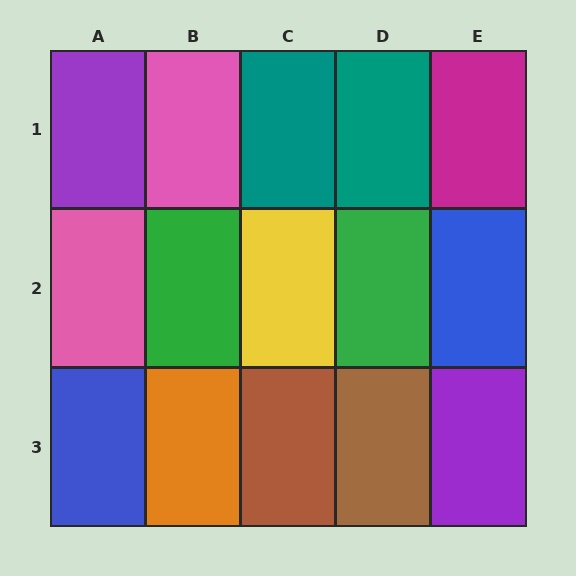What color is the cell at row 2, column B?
Green.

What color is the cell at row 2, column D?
Green.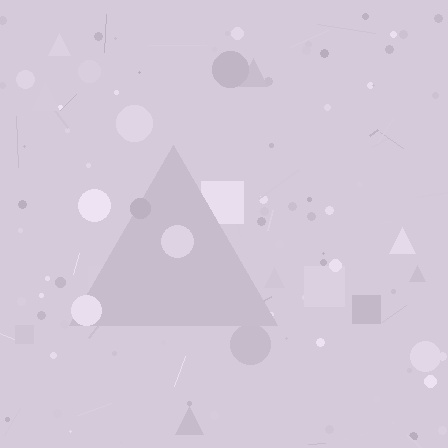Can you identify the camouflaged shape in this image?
The camouflaged shape is a triangle.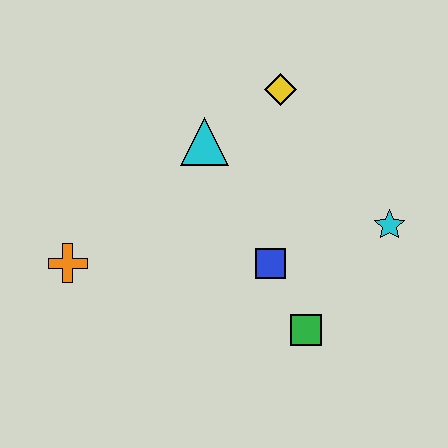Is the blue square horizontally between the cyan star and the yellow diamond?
No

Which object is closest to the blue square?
The green square is closest to the blue square.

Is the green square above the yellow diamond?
No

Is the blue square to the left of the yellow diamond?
Yes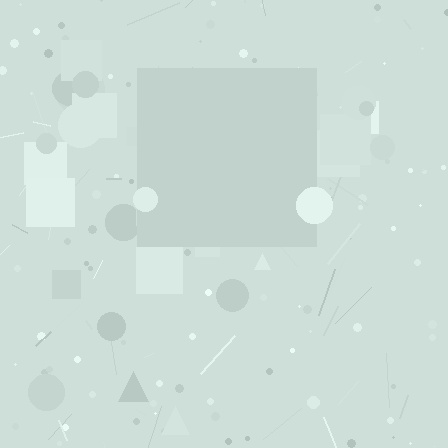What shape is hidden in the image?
A square is hidden in the image.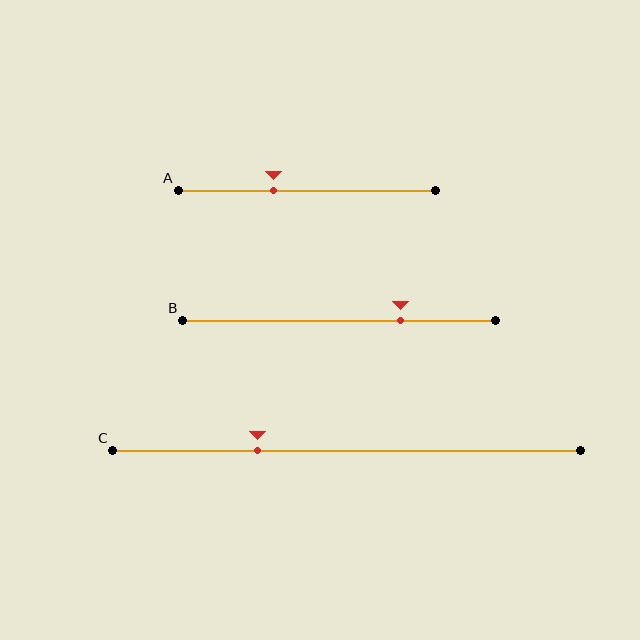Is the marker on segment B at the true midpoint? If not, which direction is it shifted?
No, the marker on segment B is shifted to the right by about 19% of the segment length.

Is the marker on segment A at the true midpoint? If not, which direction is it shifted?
No, the marker on segment A is shifted to the left by about 13% of the segment length.